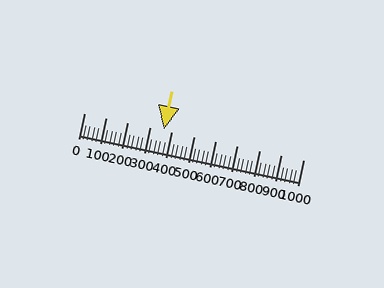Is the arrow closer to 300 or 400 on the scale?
The arrow is closer to 400.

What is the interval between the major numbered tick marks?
The major tick marks are spaced 100 units apart.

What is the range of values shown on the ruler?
The ruler shows values from 0 to 1000.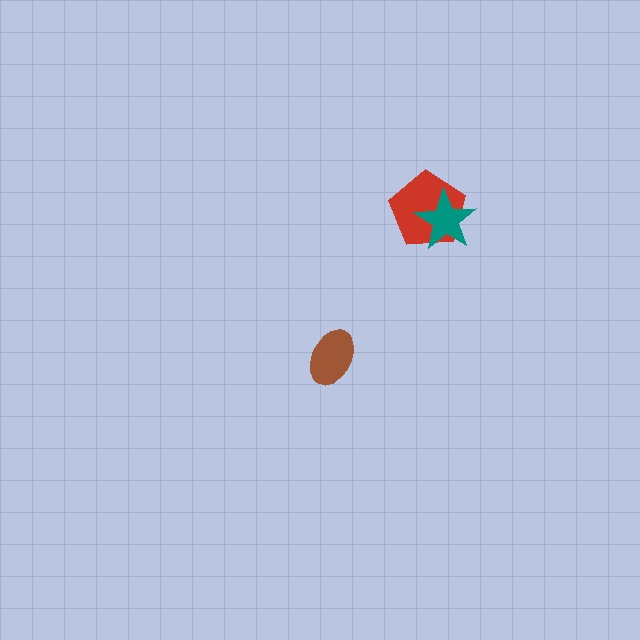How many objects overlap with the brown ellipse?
0 objects overlap with the brown ellipse.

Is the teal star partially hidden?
No, no other shape covers it.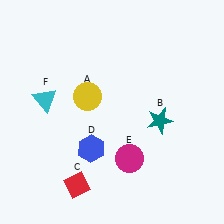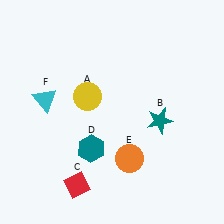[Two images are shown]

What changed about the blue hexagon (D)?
In Image 1, D is blue. In Image 2, it changed to teal.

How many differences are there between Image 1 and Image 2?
There are 2 differences between the two images.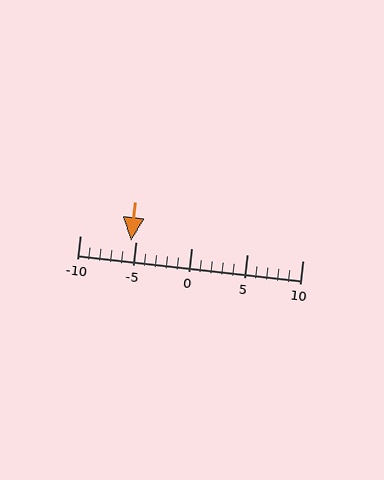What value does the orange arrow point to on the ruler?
The orange arrow points to approximately -5.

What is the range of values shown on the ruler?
The ruler shows values from -10 to 10.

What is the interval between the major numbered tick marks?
The major tick marks are spaced 5 units apart.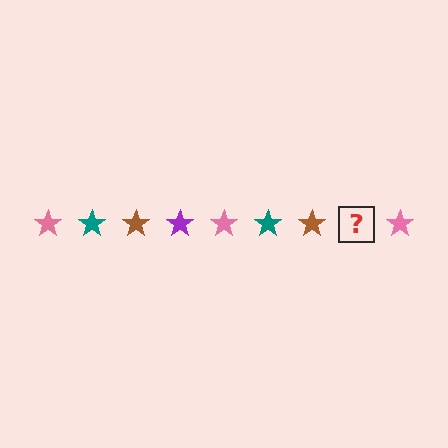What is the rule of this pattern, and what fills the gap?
The rule is that the pattern cycles through pink, teal, brown, purple stars. The gap should be filled with a purple star.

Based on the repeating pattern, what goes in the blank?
The blank should be a purple star.